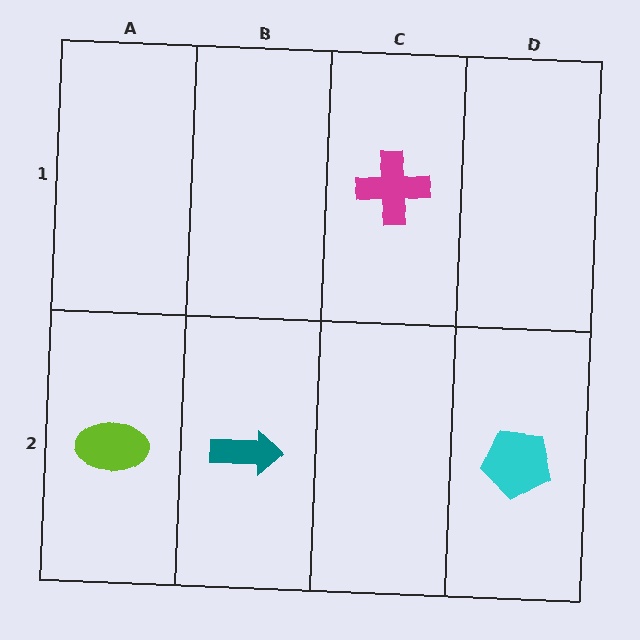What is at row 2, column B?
A teal arrow.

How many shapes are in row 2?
3 shapes.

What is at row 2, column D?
A cyan pentagon.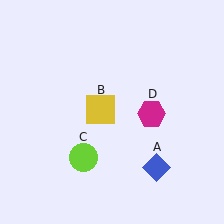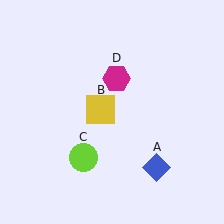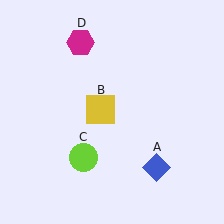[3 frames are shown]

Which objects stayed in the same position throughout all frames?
Blue diamond (object A) and yellow square (object B) and lime circle (object C) remained stationary.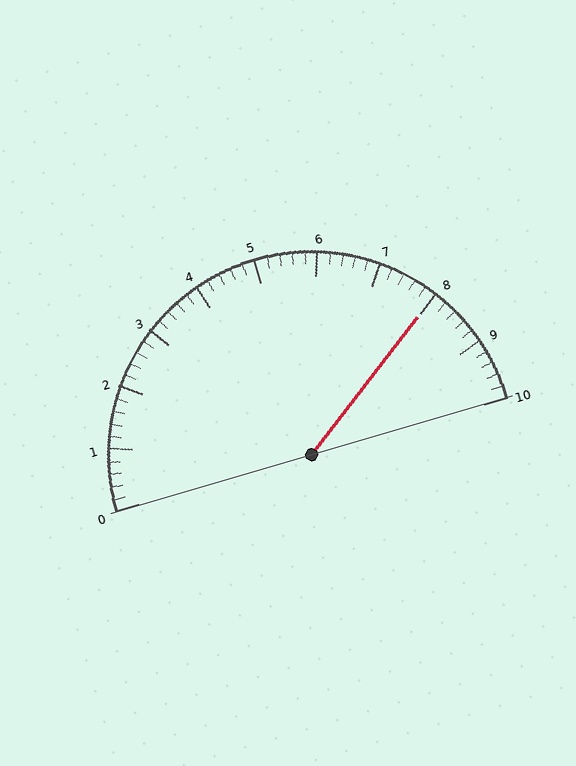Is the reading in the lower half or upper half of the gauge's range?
The reading is in the upper half of the range (0 to 10).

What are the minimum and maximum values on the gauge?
The gauge ranges from 0 to 10.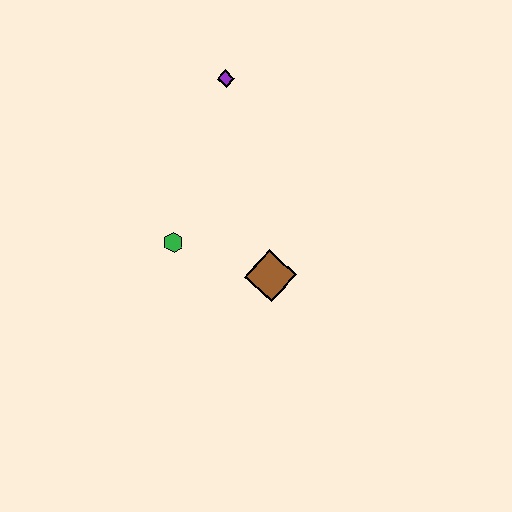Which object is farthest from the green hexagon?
The purple diamond is farthest from the green hexagon.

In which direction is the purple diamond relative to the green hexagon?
The purple diamond is above the green hexagon.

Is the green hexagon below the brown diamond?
No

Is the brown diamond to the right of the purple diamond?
Yes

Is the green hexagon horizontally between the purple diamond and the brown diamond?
No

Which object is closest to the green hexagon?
The brown diamond is closest to the green hexagon.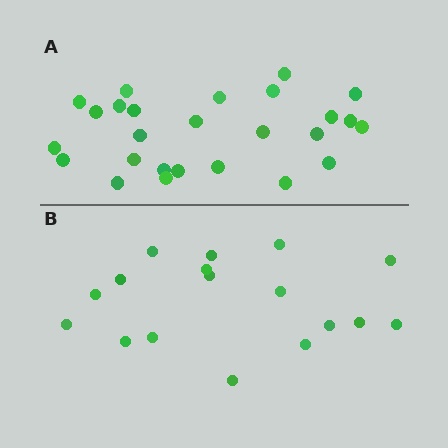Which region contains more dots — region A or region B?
Region A (the top region) has more dots.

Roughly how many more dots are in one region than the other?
Region A has roughly 8 or so more dots than region B.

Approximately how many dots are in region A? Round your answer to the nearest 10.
About 30 dots. (The exact count is 26, which rounds to 30.)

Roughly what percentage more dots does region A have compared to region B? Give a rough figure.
About 55% more.